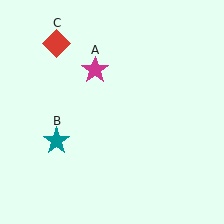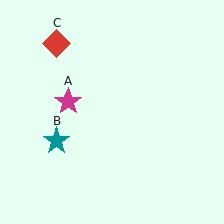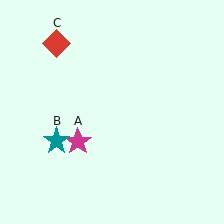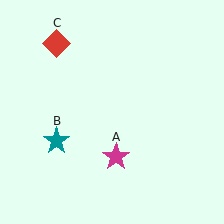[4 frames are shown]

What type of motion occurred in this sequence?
The magenta star (object A) rotated counterclockwise around the center of the scene.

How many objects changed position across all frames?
1 object changed position: magenta star (object A).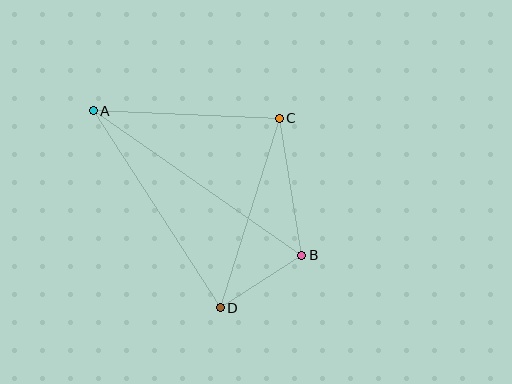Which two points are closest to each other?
Points B and D are closest to each other.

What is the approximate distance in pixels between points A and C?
The distance between A and C is approximately 186 pixels.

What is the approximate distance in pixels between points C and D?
The distance between C and D is approximately 199 pixels.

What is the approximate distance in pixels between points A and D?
The distance between A and D is approximately 235 pixels.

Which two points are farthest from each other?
Points A and B are farthest from each other.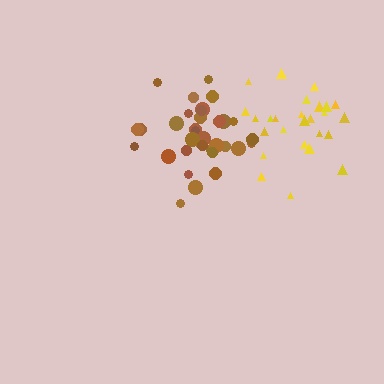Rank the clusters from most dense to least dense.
brown, yellow.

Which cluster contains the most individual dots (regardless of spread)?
Brown (34).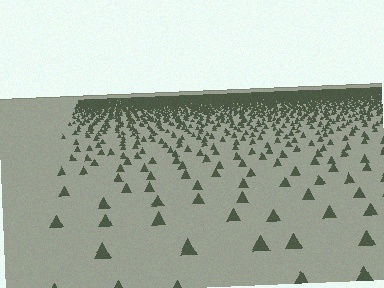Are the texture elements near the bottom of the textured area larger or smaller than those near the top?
Larger. Near the bottom, elements are closer to the viewer and appear at a bigger on-screen size.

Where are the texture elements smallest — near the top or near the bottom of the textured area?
Near the top.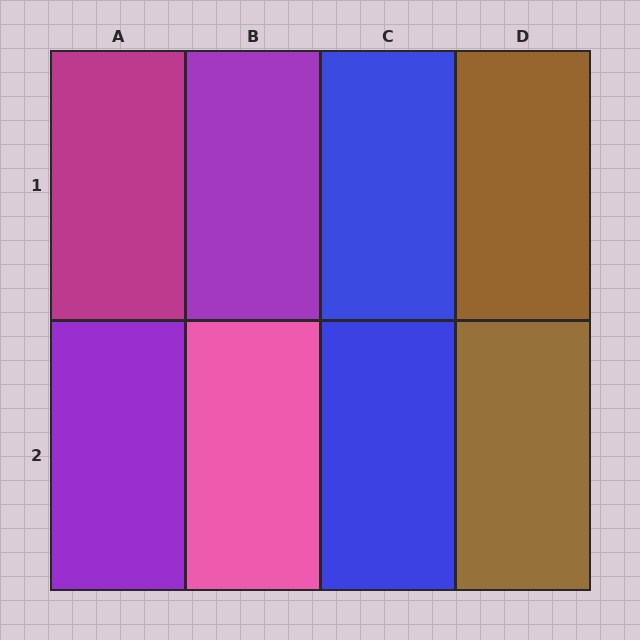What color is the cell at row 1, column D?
Brown.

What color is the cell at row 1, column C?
Blue.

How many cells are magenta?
1 cell is magenta.